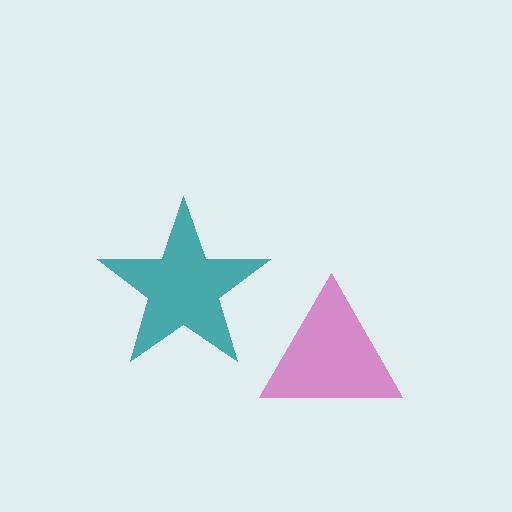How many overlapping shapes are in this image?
There are 2 overlapping shapes in the image.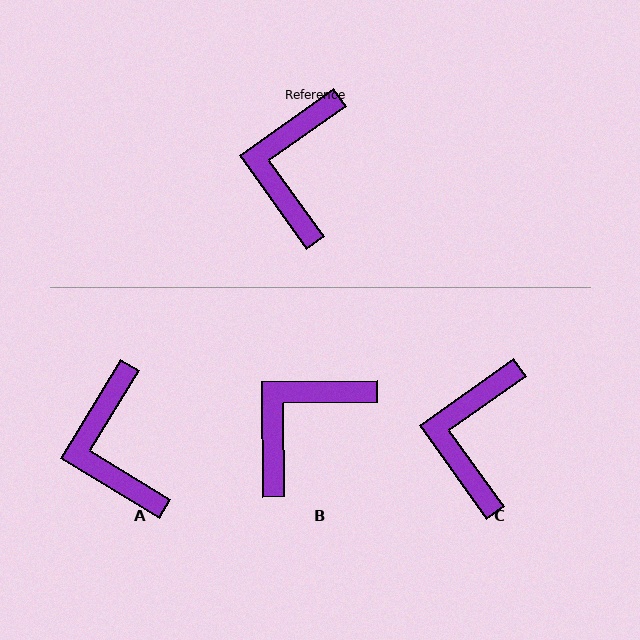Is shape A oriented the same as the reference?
No, it is off by about 23 degrees.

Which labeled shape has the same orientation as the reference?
C.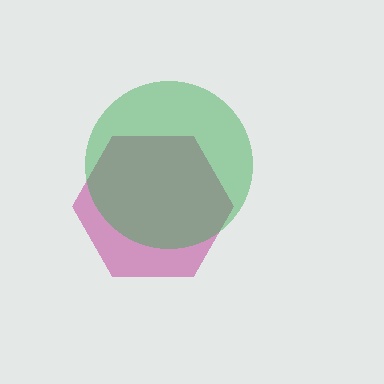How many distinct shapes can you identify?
There are 2 distinct shapes: a magenta hexagon, a green circle.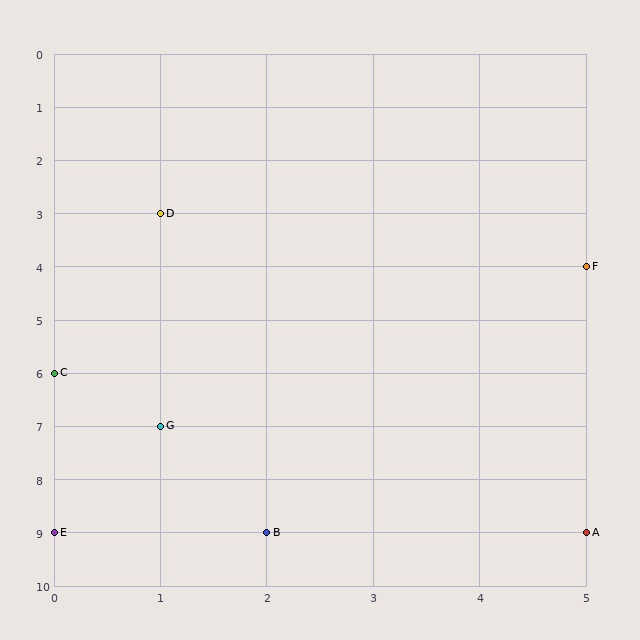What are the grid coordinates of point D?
Point D is at grid coordinates (1, 3).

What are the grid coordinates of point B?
Point B is at grid coordinates (2, 9).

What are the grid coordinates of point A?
Point A is at grid coordinates (5, 9).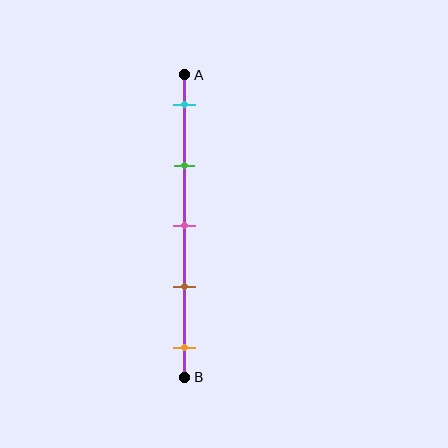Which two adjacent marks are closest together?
The pink and brown marks are the closest adjacent pair.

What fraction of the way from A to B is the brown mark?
The brown mark is approximately 70% (0.7) of the way from A to B.